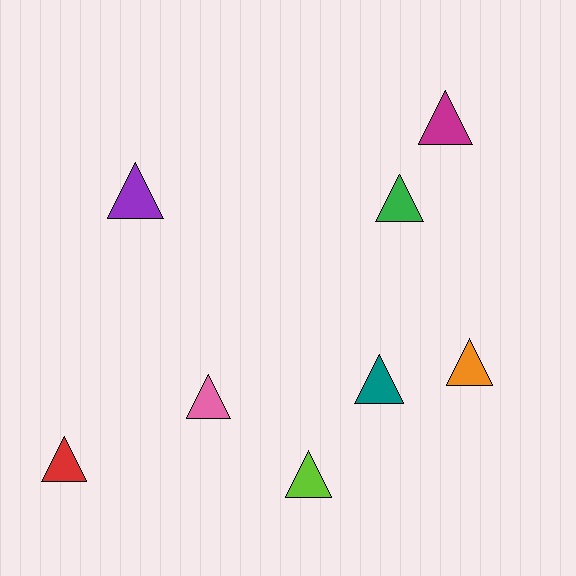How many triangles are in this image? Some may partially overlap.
There are 8 triangles.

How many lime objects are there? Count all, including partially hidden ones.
There is 1 lime object.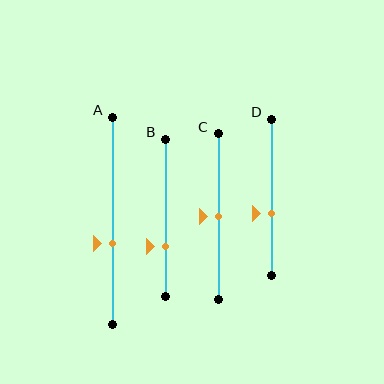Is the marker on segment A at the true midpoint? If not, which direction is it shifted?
No, the marker on segment A is shifted downward by about 11% of the segment length.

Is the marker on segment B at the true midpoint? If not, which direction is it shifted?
No, the marker on segment B is shifted downward by about 18% of the segment length.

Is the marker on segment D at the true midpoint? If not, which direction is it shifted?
No, the marker on segment D is shifted downward by about 10% of the segment length.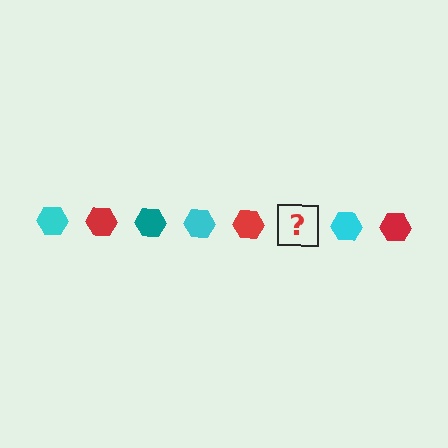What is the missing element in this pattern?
The missing element is a teal hexagon.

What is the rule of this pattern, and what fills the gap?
The rule is that the pattern cycles through cyan, red, teal hexagons. The gap should be filled with a teal hexagon.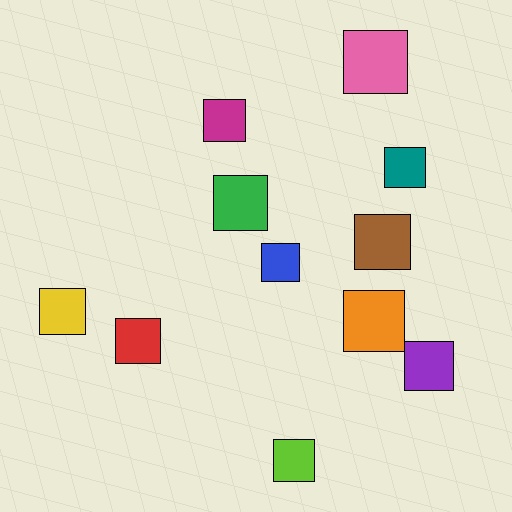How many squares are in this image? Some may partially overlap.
There are 11 squares.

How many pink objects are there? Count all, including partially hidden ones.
There is 1 pink object.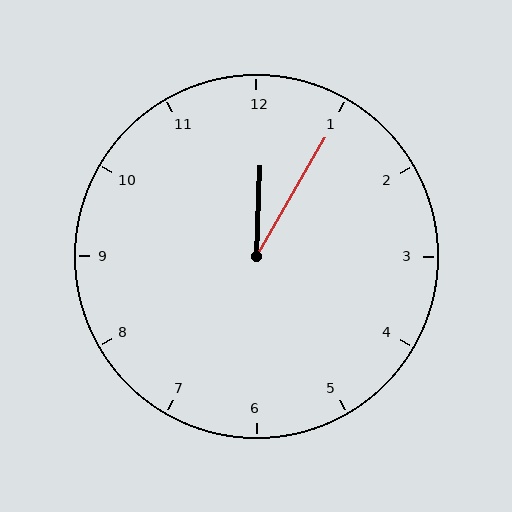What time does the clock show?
12:05.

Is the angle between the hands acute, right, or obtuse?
It is acute.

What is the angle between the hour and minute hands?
Approximately 28 degrees.